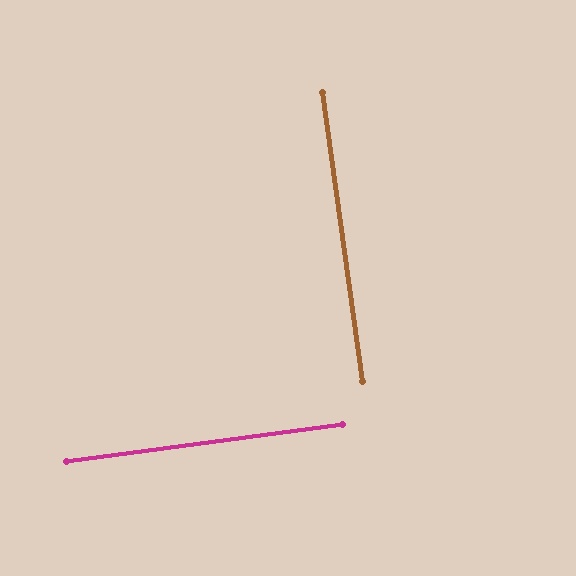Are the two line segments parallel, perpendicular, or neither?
Perpendicular — they meet at approximately 90°.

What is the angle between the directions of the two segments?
Approximately 90 degrees.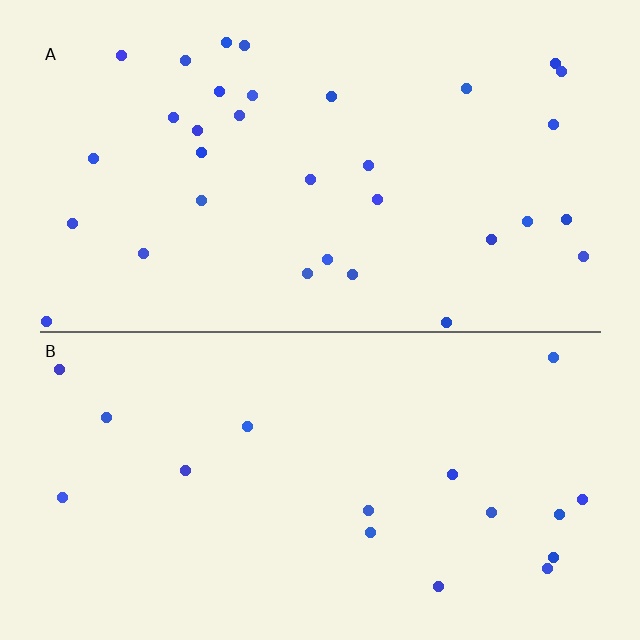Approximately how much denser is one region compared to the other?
Approximately 1.9× — region A over region B.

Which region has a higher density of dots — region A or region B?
A (the top).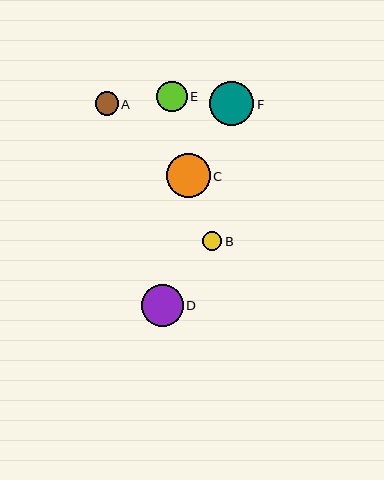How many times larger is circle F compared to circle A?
Circle F is approximately 1.9 times the size of circle A.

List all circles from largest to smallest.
From largest to smallest: F, C, D, E, A, B.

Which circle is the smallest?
Circle B is the smallest with a size of approximately 19 pixels.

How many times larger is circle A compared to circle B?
Circle A is approximately 1.2 times the size of circle B.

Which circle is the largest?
Circle F is the largest with a size of approximately 44 pixels.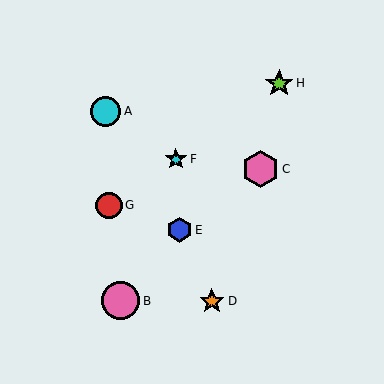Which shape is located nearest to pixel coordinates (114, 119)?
The cyan circle (labeled A) at (106, 111) is nearest to that location.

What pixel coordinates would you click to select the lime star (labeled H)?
Click at (279, 83) to select the lime star H.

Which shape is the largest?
The pink circle (labeled B) is the largest.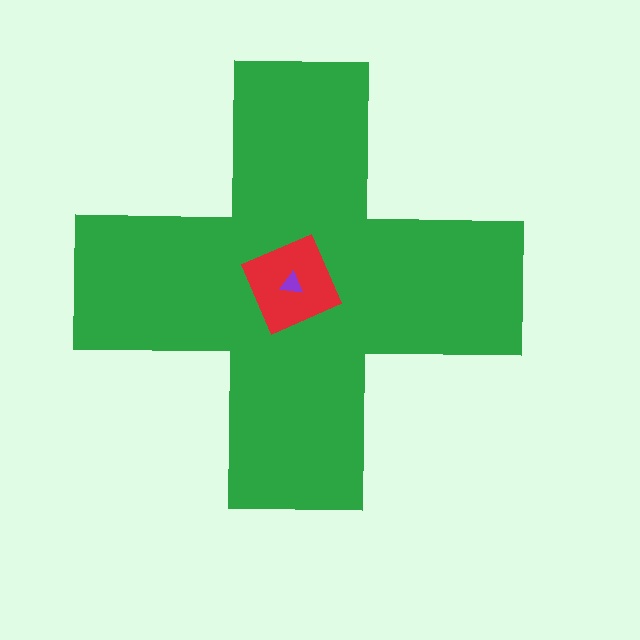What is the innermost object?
The purple triangle.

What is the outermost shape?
The green cross.